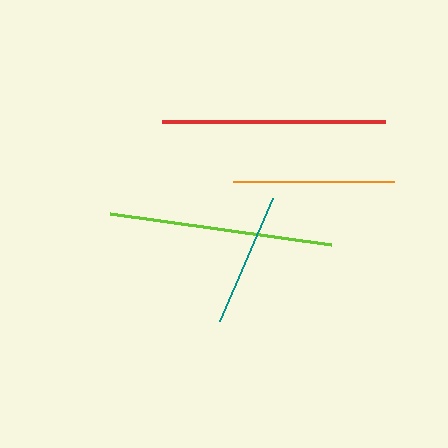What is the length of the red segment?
The red segment is approximately 223 pixels long.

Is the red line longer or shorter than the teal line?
The red line is longer than the teal line.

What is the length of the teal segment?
The teal segment is approximately 134 pixels long.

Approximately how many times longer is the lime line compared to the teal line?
The lime line is approximately 1.7 times the length of the teal line.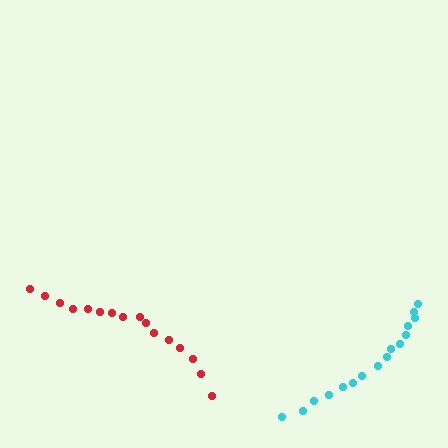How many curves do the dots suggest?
There are 2 distinct paths.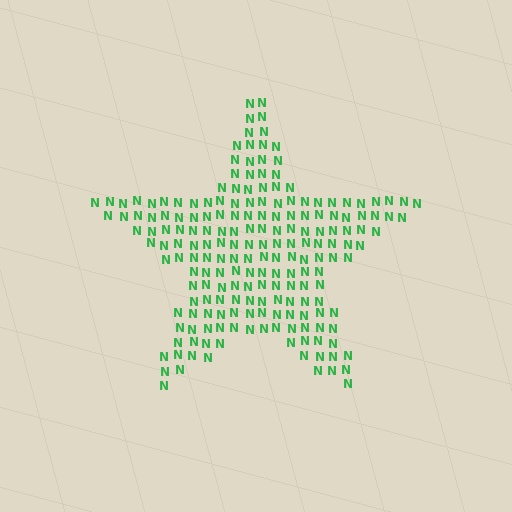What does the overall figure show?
The overall figure shows a star.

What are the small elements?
The small elements are letter N's.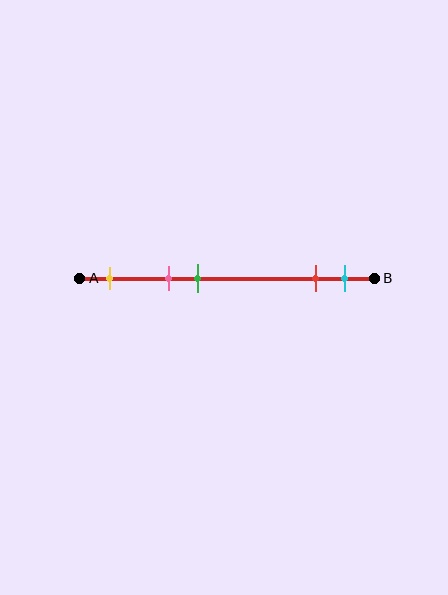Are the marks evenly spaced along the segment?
No, the marks are not evenly spaced.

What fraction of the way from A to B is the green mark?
The green mark is approximately 40% (0.4) of the way from A to B.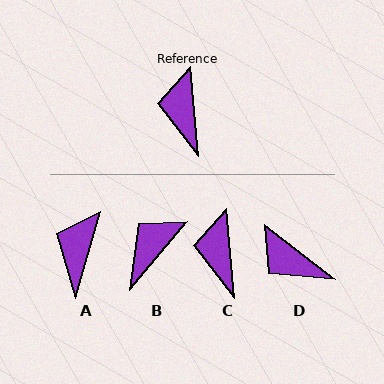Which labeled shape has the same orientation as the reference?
C.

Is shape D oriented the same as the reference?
No, it is off by about 47 degrees.